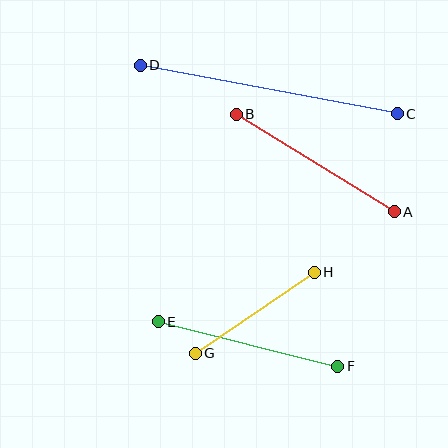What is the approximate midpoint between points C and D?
The midpoint is at approximately (269, 89) pixels.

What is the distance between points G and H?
The distance is approximately 144 pixels.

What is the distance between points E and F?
The distance is approximately 185 pixels.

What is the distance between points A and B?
The distance is approximately 186 pixels.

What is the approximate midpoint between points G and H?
The midpoint is at approximately (255, 313) pixels.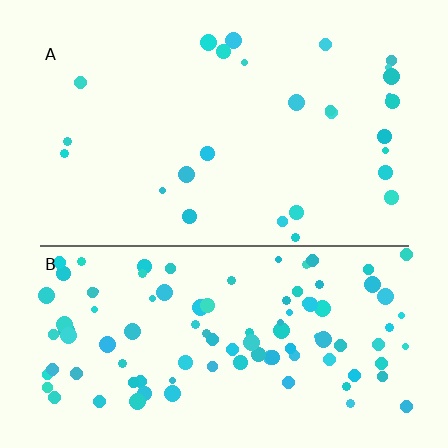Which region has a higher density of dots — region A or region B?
B (the bottom).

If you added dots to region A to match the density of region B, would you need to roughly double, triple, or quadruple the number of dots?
Approximately quadruple.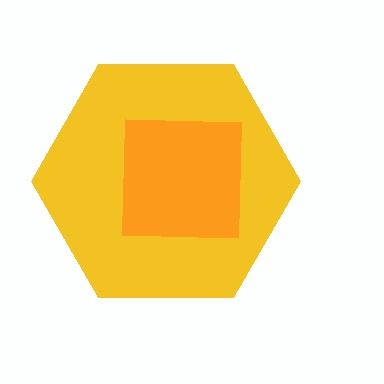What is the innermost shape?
The orange square.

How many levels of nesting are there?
2.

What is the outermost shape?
The yellow hexagon.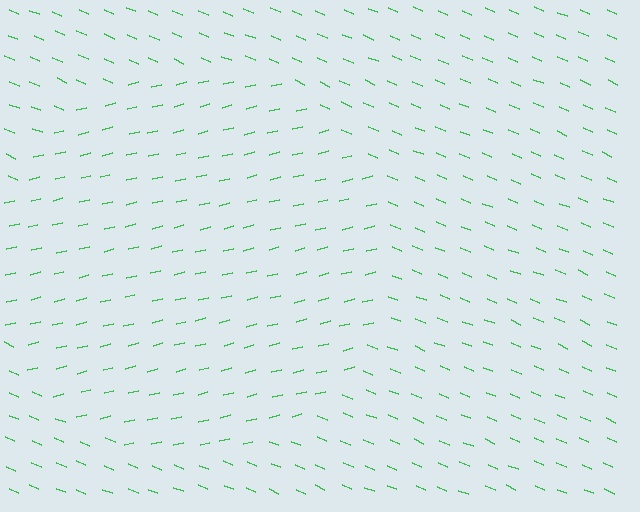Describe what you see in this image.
The image is filled with small green line segments. A circle region in the image has lines oriented differently from the surrounding lines, creating a visible texture boundary.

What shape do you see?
I see a circle.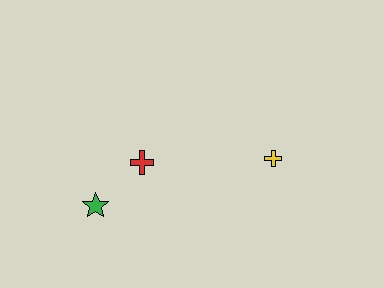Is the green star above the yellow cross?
No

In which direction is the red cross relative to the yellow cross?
The red cross is to the left of the yellow cross.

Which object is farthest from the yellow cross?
The green star is farthest from the yellow cross.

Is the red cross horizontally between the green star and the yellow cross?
Yes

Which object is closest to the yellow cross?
The red cross is closest to the yellow cross.